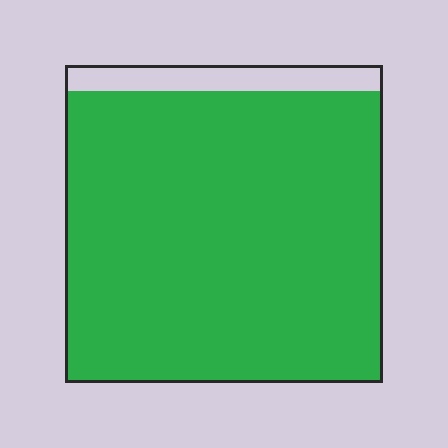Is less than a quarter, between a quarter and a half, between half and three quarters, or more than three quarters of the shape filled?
More than three quarters.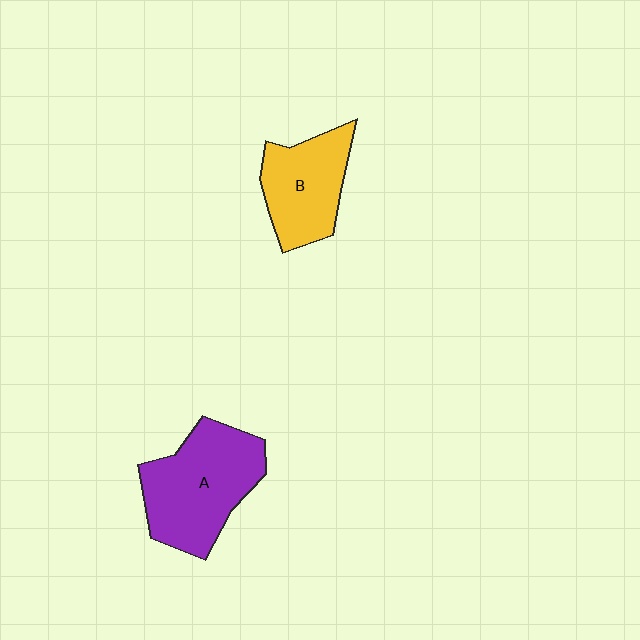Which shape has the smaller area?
Shape B (yellow).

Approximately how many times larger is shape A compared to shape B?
Approximately 1.4 times.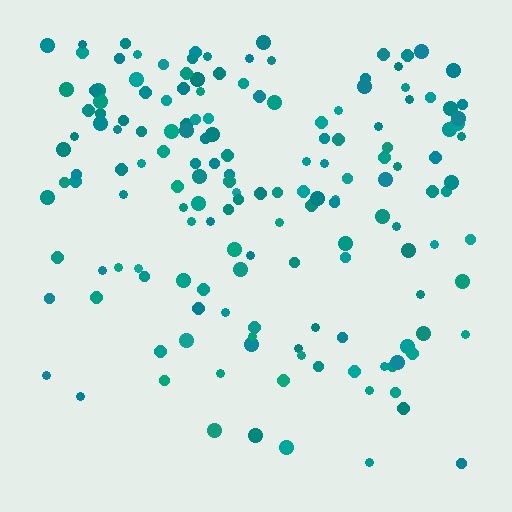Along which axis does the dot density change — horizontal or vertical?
Vertical.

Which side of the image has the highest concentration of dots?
The top.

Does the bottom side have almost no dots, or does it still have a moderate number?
Still a moderate number, just noticeably fewer than the top.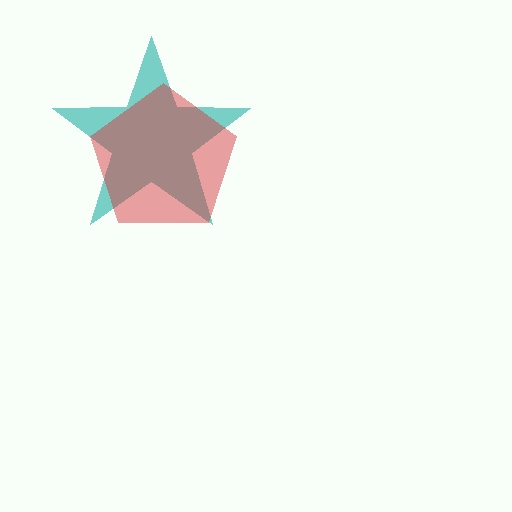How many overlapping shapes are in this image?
There are 2 overlapping shapes in the image.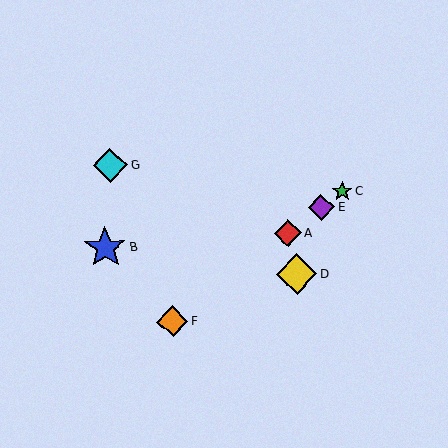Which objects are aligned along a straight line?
Objects A, C, E, F are aligned along a straight line.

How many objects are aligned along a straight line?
4 objects (A, C, E, F) are aligned along a straight line.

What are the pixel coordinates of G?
Object G is at (110, 165).